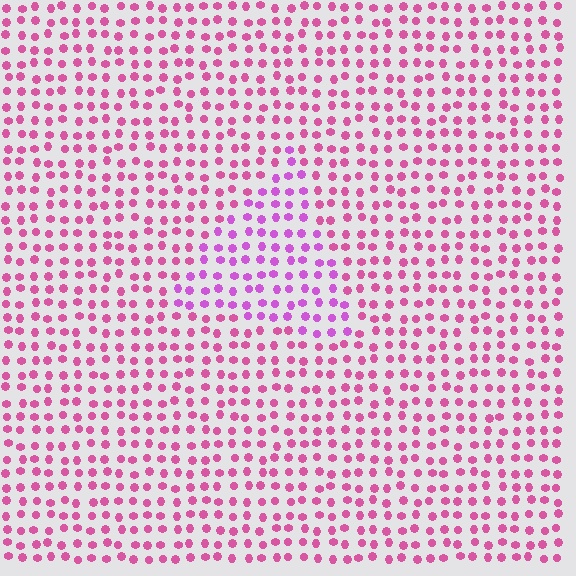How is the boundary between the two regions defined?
The boundary is defined purely by a slight shift in hue (about 29 degrees). Spacing, size, and orientation are identical on both sides.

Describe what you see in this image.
The image is filled with small pink elements in a uniform arrangement. A triangle-shaped region is visible where the elements are tinted to a slightly different hue, forming a subtle color boundary.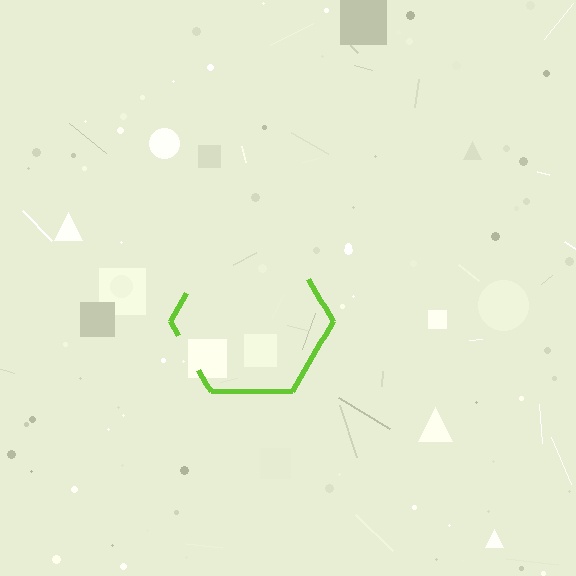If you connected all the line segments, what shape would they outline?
They would outline a hexagon.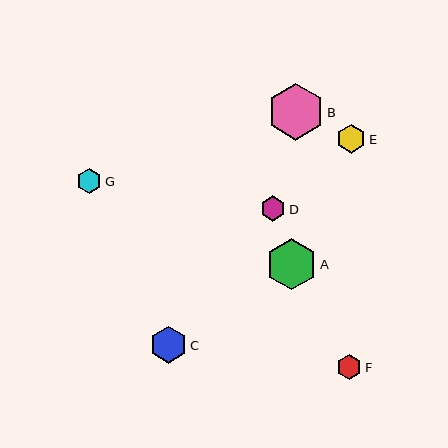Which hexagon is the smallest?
Hexagon F is the smallest with a size of approximately 25 pixels.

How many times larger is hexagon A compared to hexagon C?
Hexagon A is approximately 1.4 times the size of hexagon C.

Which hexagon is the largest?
Hexagon B is the largest with a size of approximately 57 pixels.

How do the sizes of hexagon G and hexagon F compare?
Hexagon G and hexagon F are approximately the same size.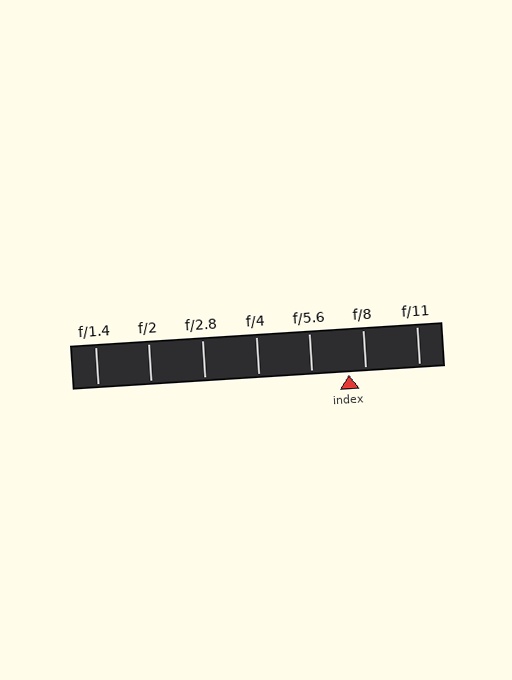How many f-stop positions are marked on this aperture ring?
There are 7 f-stop positions marked.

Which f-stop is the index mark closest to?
The index mark is closest to f/8.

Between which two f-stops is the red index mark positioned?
The index mark is between f/5.6 and f/8.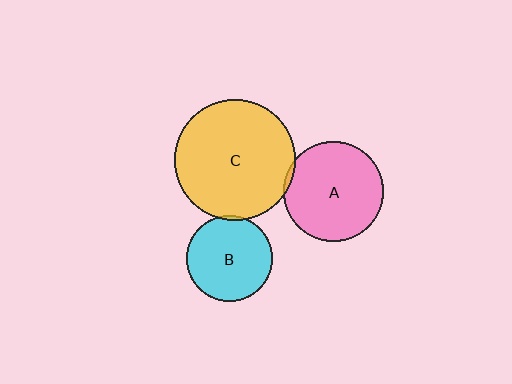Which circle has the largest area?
Circle C (yellow).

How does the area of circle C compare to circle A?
Approximately 1.4 times.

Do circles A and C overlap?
Yes.